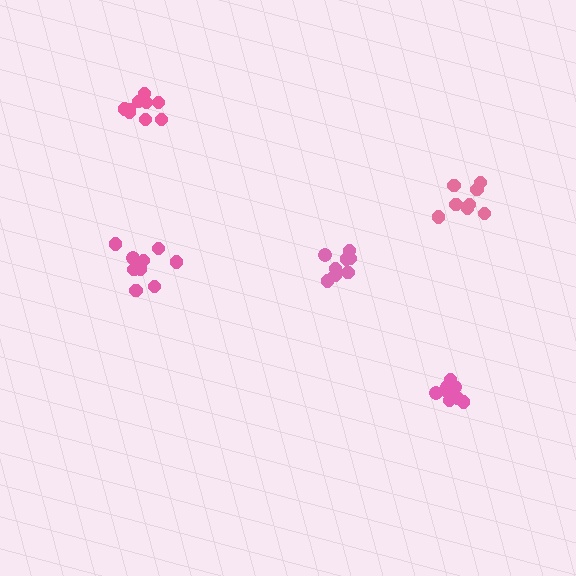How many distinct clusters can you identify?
There are 5 distinct clusters.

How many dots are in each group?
Group 1: 8 dots, Group 2: 10 dots, Group 3: 9 dots, Group 4: 8 dots, Group 5: 8 dots (43 total).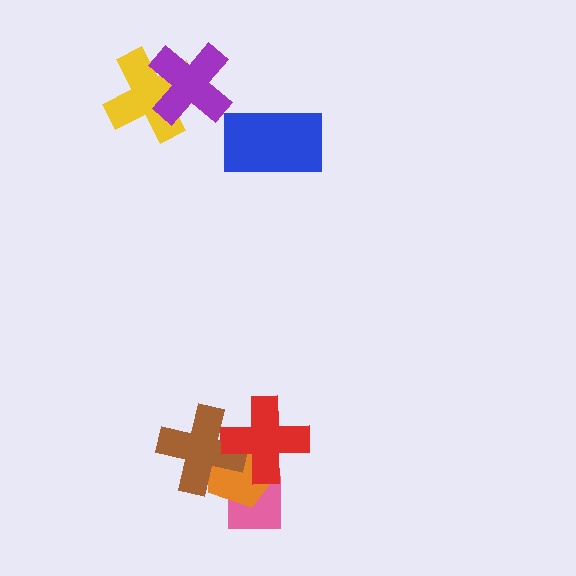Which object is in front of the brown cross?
The red cross is in front of the brown cross.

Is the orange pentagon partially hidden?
Yes, it is partially covered by another shape.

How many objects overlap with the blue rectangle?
0 objects overlap with the blue rectangle.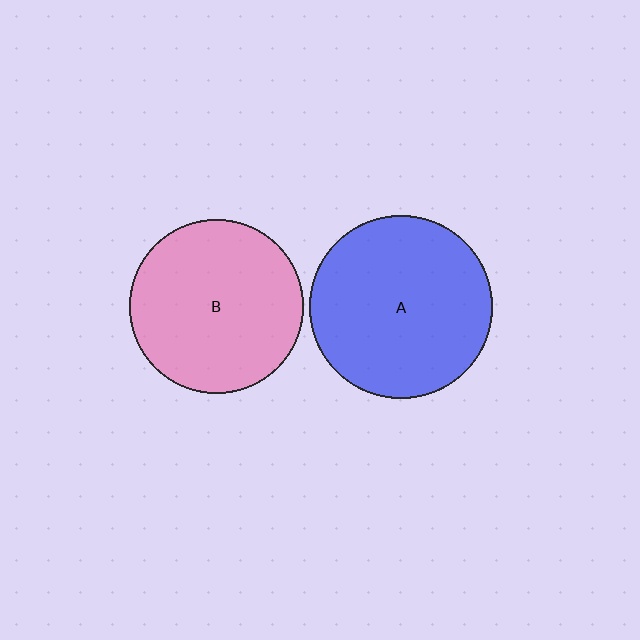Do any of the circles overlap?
No, none of the circles overlap.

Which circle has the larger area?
Circle A (blue).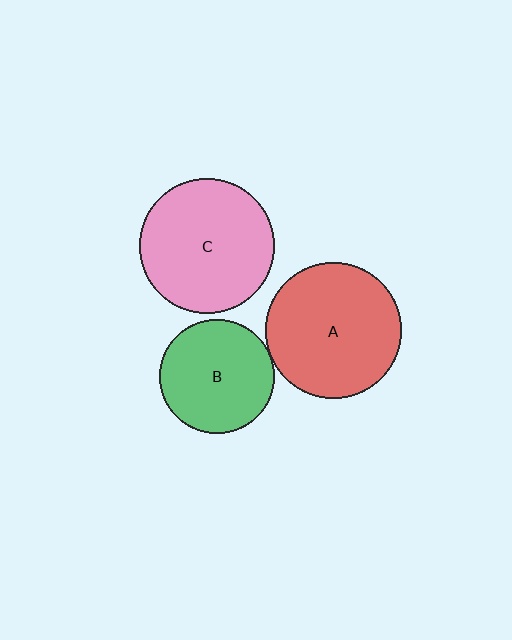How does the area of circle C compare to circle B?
Approximately 1.4 times.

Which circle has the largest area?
Circle A (red).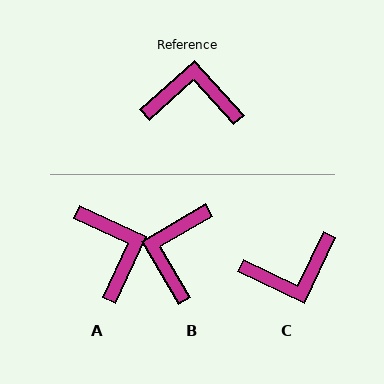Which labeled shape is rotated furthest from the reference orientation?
C, about 158 degrees away.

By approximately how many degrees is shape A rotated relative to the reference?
Approximately 67 degrees clockwise.